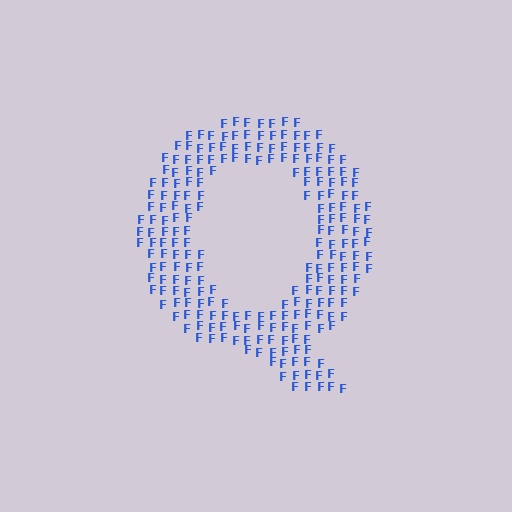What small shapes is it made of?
It is made of small letter F's.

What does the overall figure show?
The overall figure shows the letter Q.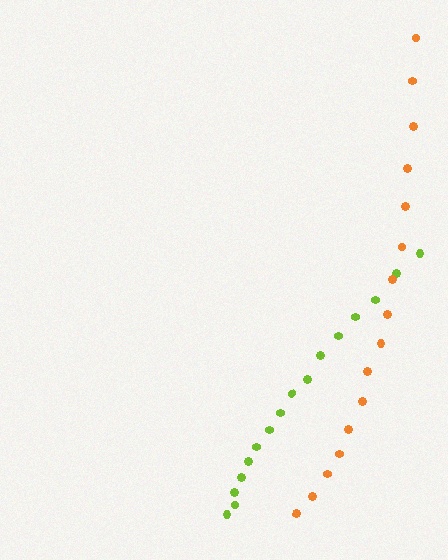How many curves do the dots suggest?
There are 2 distinct paths.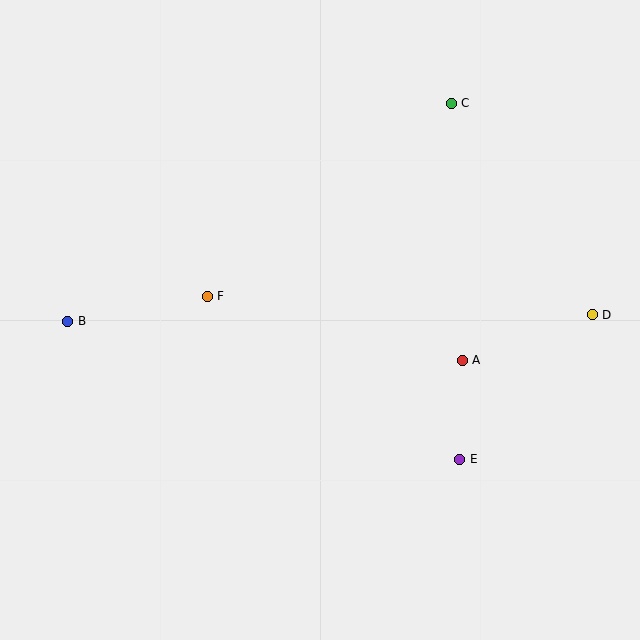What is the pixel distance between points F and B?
The distance between F and B is 142 pixels.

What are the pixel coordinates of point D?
Point D is at (592, 315).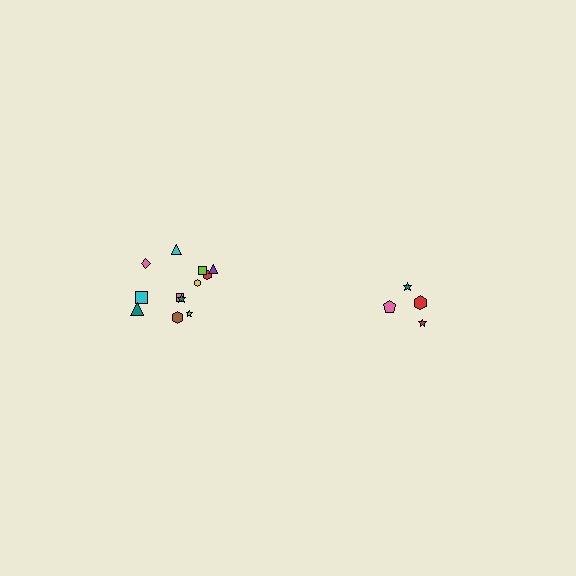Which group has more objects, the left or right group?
The left group.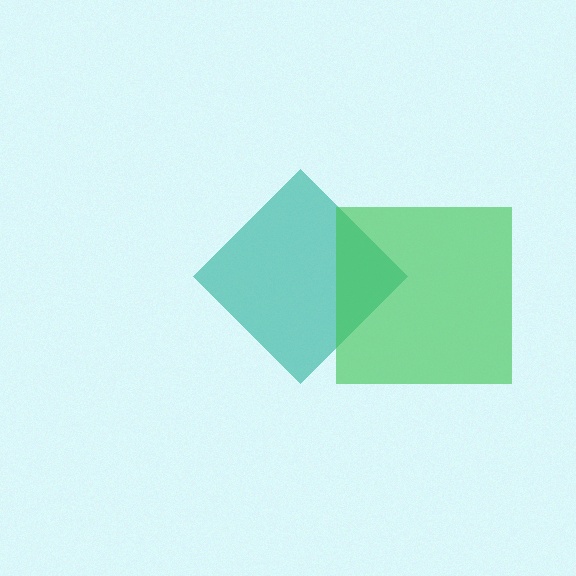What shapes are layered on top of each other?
The layered shapes are: a teal diamond, a green square.